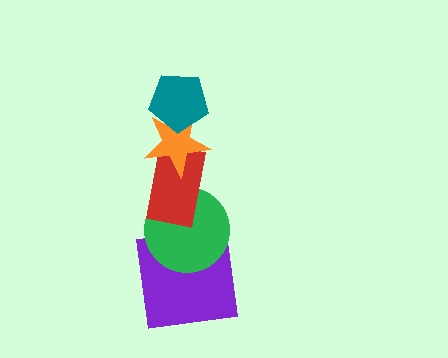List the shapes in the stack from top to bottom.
From top to bottom: the teal pentagon, the orange star, the red rectangle, the green circle, the purple square.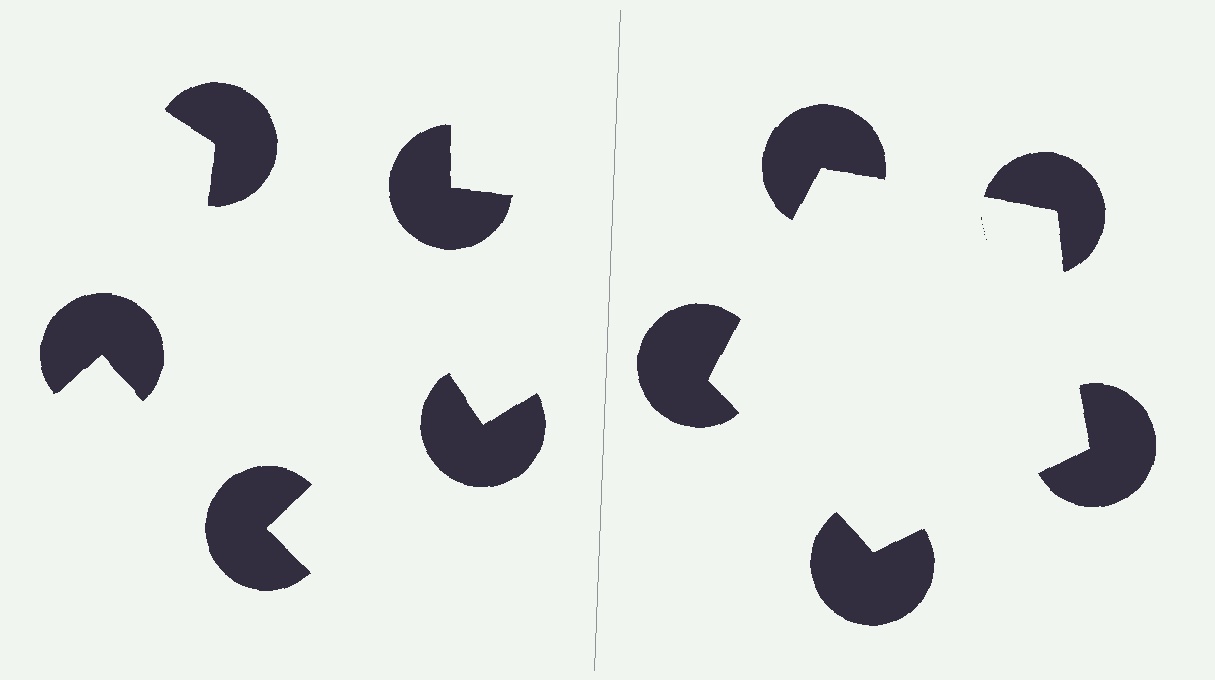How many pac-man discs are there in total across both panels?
10 — 5 on each side.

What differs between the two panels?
The pac-man discs are positioned identically on both sides; only the wedge orientations differ. On the right they align to a pentagon; on the left they are misaligned.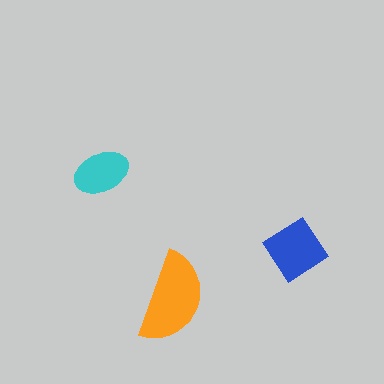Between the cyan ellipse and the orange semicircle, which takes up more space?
The orange semicircle.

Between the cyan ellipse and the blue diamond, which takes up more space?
The blue diamond.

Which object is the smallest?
The cyan ellipse.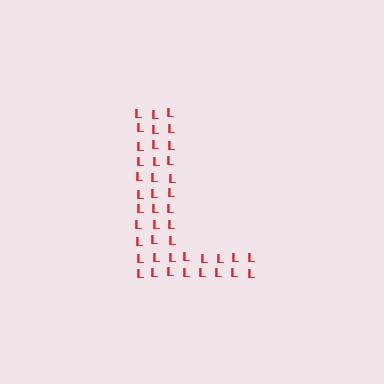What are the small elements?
The small elements are letter L's.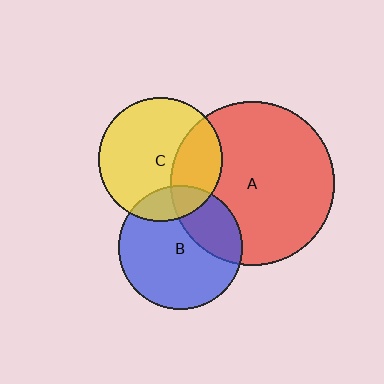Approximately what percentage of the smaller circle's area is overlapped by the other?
Approximately 30%.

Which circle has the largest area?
Circle A (red).